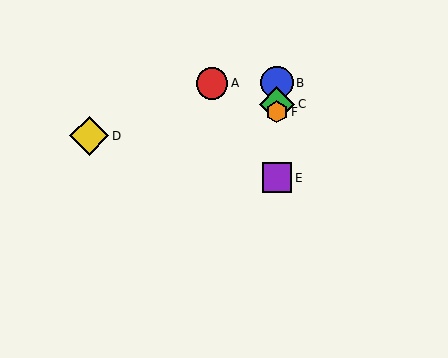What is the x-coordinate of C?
Object C is at x≈277.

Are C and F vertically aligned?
Yes, both are at x≈277.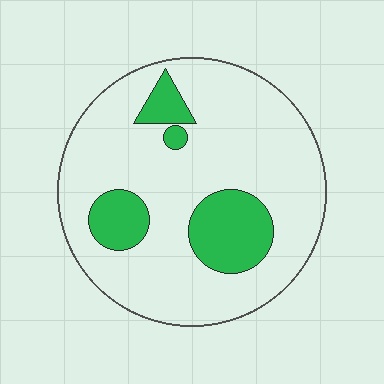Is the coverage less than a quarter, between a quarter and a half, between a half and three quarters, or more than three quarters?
Less than a quarter.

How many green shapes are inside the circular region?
4.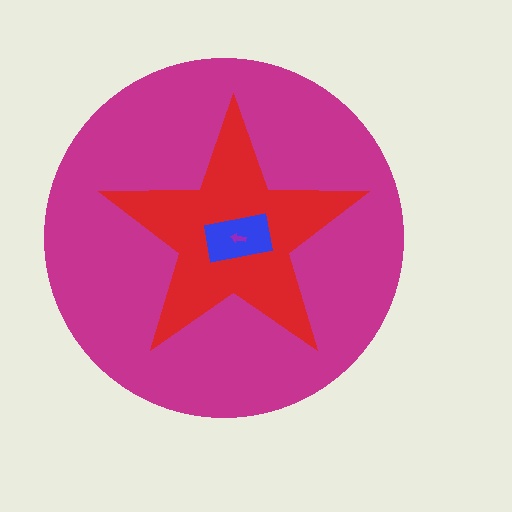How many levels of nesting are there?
4.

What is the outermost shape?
The magenta circle.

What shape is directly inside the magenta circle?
The red star.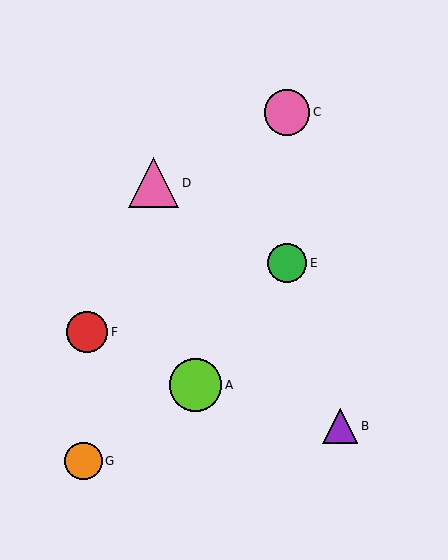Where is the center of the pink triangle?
The center of the pink triangle is at (153, 183).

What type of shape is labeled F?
Shape F is a red circle.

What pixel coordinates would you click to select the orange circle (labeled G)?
Click at (83, 461) to select the orange circle G.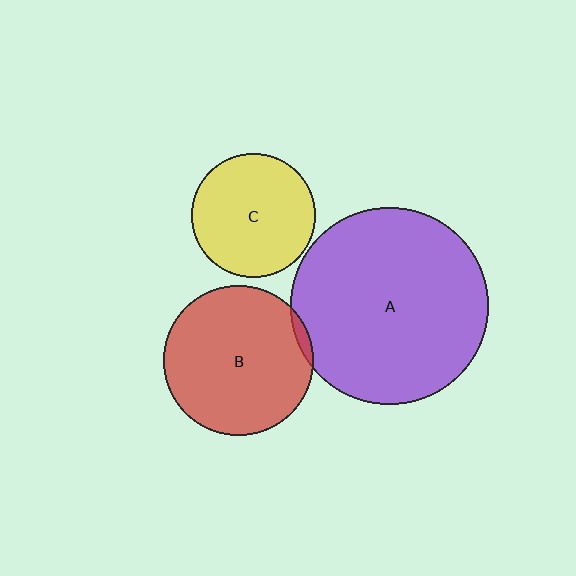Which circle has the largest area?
Circle A (purple).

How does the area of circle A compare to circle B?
Approximately 1.7 times.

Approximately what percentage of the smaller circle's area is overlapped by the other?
Approximately 5%.